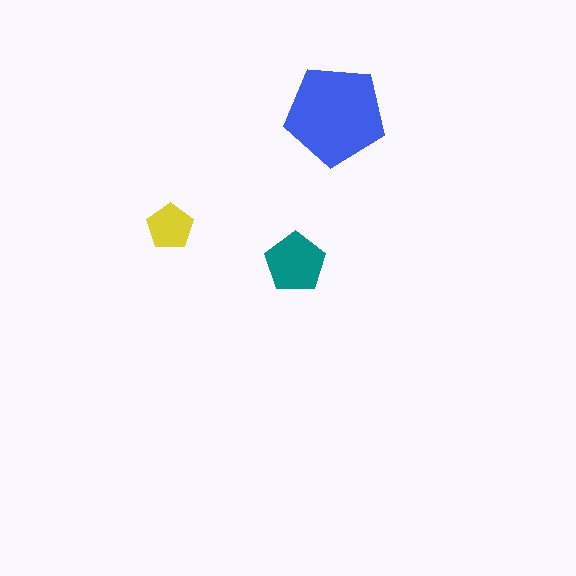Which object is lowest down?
The teal pentagon is bottommost.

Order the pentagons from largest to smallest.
the blue one, the teal one, the yellow one.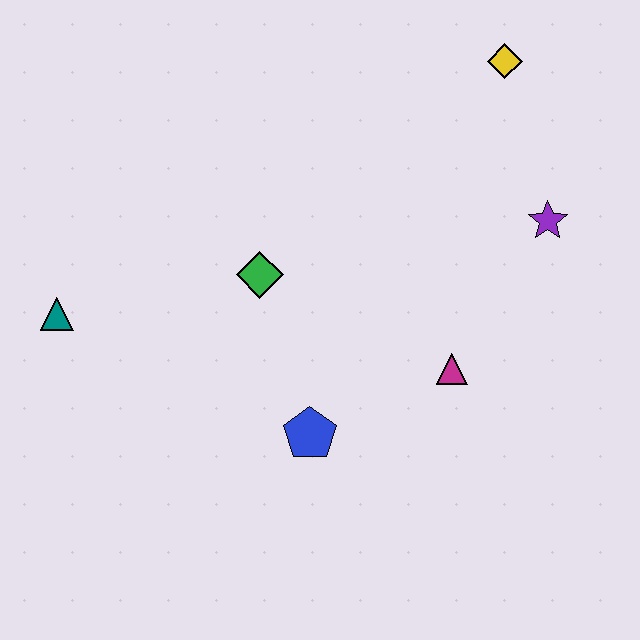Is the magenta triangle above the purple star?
No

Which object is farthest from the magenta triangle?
The teal triangle is farthest from the magenta triangle.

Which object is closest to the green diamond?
The blue pentagon is closest to the green diamond.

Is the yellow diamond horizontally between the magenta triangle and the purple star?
Yes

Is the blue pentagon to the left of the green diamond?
No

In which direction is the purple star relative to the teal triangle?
The purple star is to the right of the teal triangle.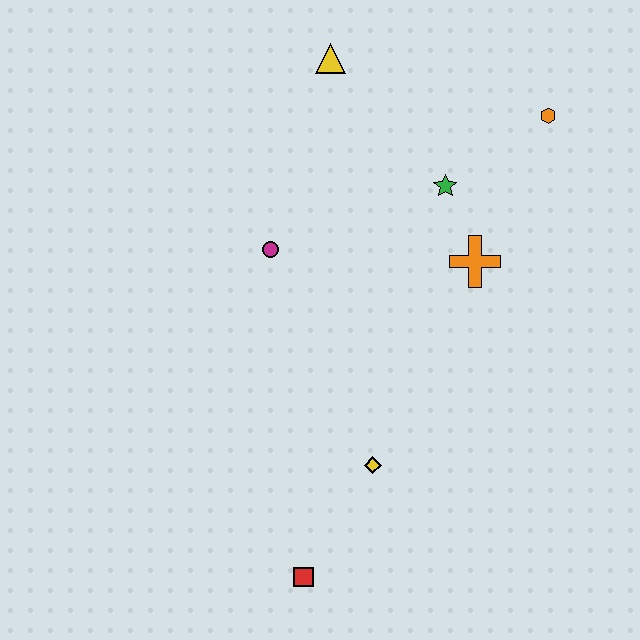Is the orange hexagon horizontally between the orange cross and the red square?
No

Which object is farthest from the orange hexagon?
The red square is farthest from the orange hexagon.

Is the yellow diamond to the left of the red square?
No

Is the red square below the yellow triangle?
Yes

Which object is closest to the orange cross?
The green star is closest to the orange cross.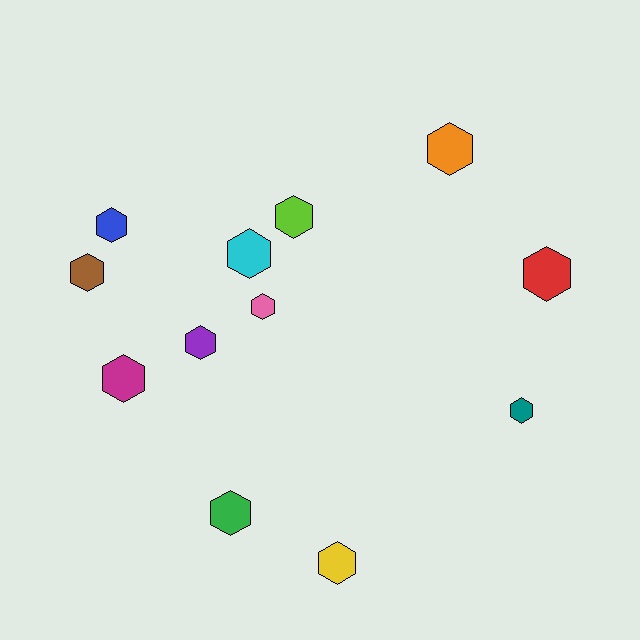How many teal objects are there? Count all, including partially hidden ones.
There is 1 teal object.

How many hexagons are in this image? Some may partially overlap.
There are 12 hexagons.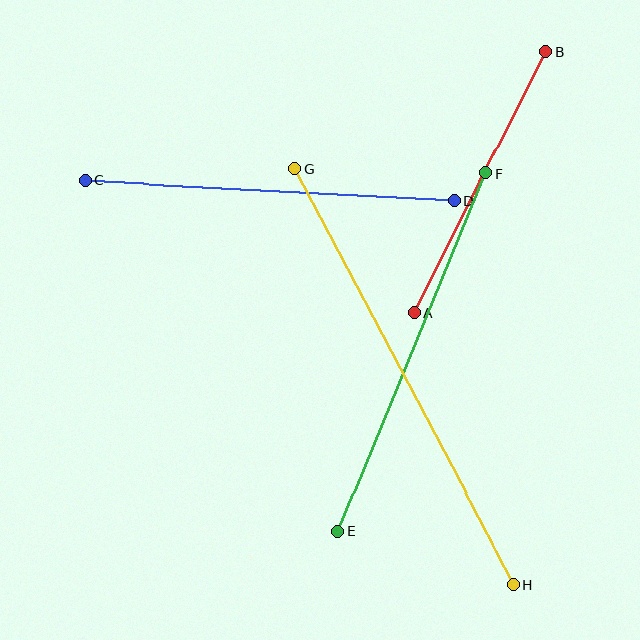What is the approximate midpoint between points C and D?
The midpoint is at approximately (270, 191) pixels.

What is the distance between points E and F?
The distance is approximately 388 pixels.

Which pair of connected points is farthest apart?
Points G and H are farthest apart.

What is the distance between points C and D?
The distance is approximately 369 pixels.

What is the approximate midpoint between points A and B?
The midpoint is at approximately (480, 182) pixels.